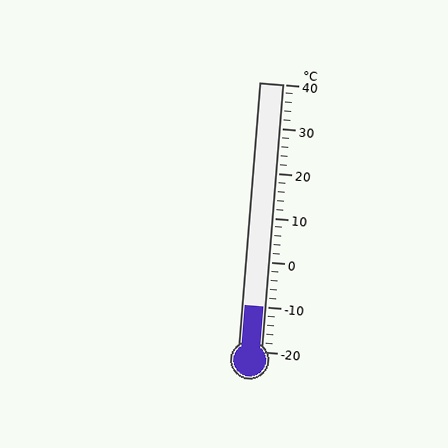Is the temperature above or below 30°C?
The temperature is below 30°C.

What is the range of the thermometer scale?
The thermometer scale ranges from -20°C to 40°C.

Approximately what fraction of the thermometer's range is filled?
The thermometer is filled to approximately 15% of its range.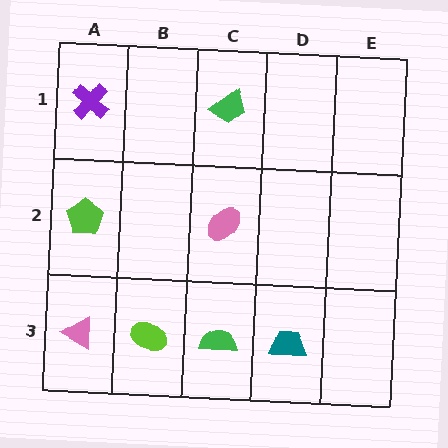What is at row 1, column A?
A purple cross.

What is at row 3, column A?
A pink triangle.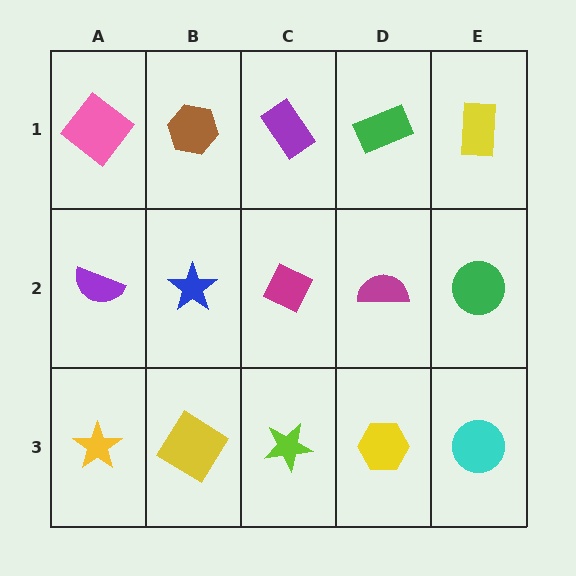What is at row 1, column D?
A green rectangle.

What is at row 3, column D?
A yellow hexagon.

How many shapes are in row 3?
5 shapes.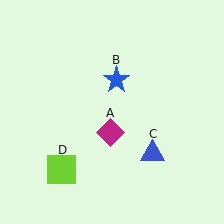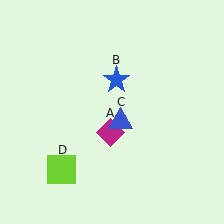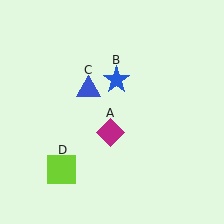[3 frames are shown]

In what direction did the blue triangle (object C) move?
The blue triangle (object C) moved up and to the left.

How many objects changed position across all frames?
1 object changed position: blue triangle (object C).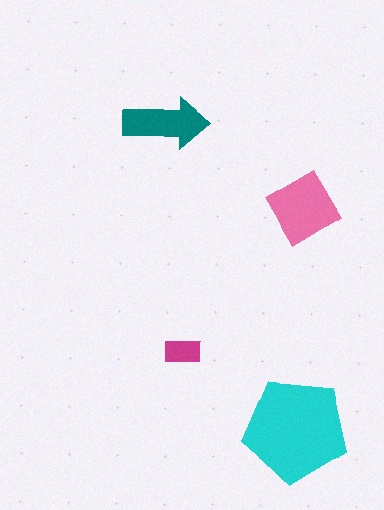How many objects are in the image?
There are 4 objects in the image.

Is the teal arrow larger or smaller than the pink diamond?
Smaller.